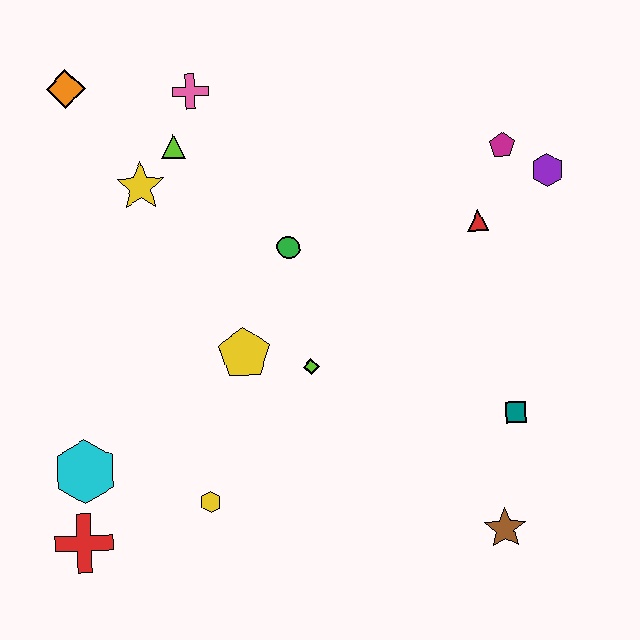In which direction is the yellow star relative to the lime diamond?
The yellow star is above the lime diamond.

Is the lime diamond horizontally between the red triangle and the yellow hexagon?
Yes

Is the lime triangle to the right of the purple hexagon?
No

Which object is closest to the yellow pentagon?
The lime diamond is closest to the yellow pentagon.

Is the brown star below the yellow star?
Yes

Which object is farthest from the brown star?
The orange diamond is farthest from the brown star.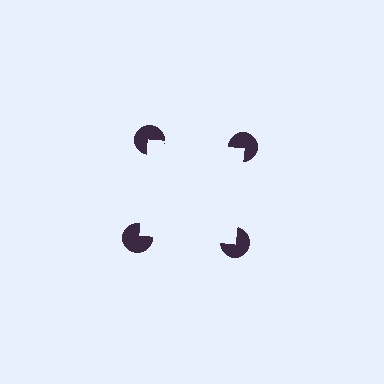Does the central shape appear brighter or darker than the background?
It typically appears slightly brighter than the background, even though no actual brightness change is drawn.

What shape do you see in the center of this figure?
An illusory square — its edges are inferred from the aligned wedge cuts in the pac-man discs, not physically drawn.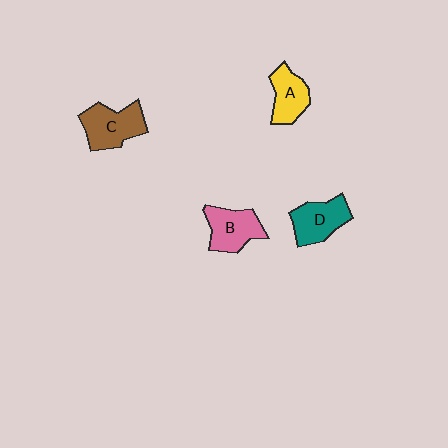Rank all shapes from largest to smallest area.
From largest to smallest: C (brown), D (teal), B (pink), A (yellow).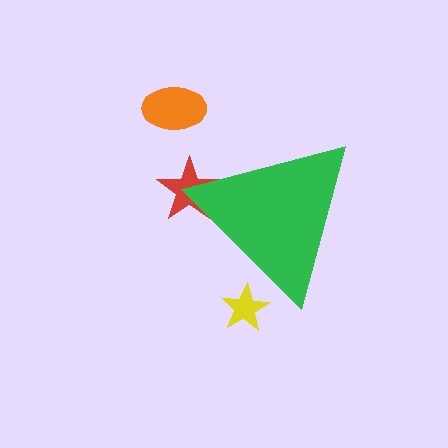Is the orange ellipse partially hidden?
No, the orange ellipse is fully visible.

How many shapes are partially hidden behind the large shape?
2 shapes are partially hidden.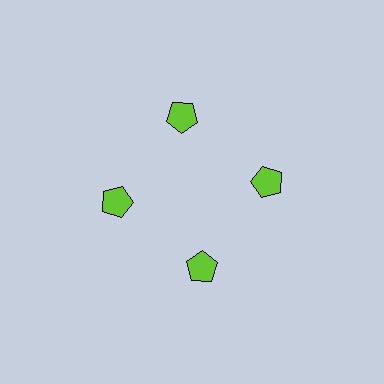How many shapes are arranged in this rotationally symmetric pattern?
There are 4 shapes, arranged in 4 groups of 1.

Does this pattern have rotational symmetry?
Yes, this pattern has 4-fold rotational symmetry. It looks the same after rotating 90 degrees around the center.